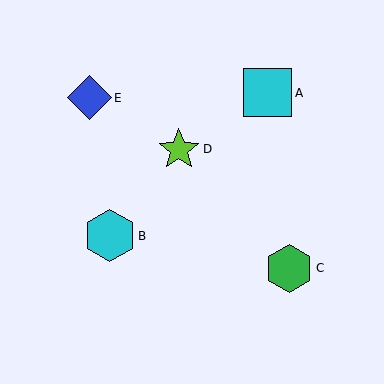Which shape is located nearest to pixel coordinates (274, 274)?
The green hexagon (labeled C) at (289, 268) is nearest to that location.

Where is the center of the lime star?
The center of the lime star is at (179, 150).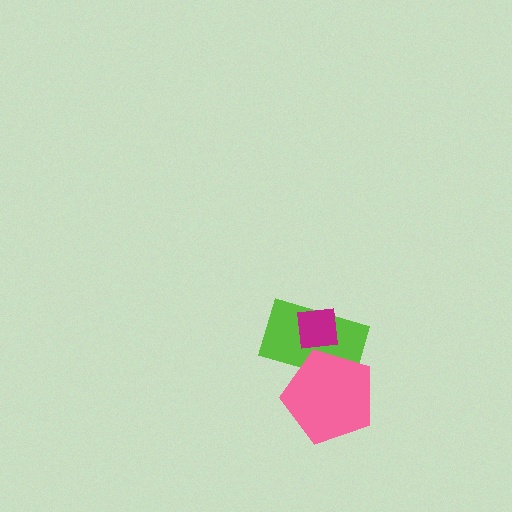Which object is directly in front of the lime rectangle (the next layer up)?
The pink pentagon is directly in front of the lime rectangle.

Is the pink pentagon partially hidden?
No, no other shape covers it.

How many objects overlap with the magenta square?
1 object overlaps with the magenta square.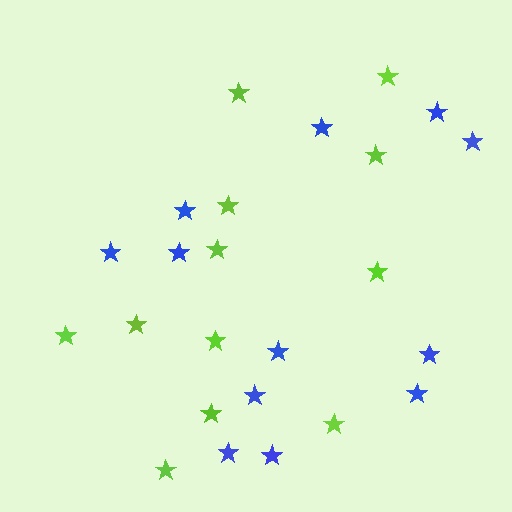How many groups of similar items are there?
There are 2 groups: one group of blue stars (12) and one group of lime stars (12).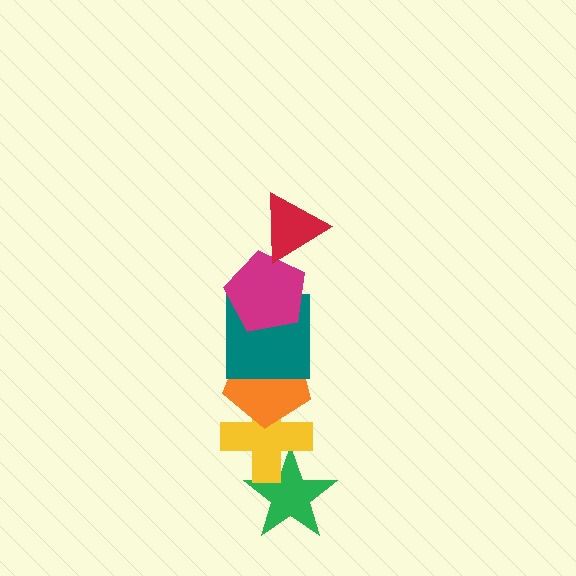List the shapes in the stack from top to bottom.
From top to bottom: the red triangle, the magenta pentagon, the teal square, the orange pentagon, the yellow cross, the green star.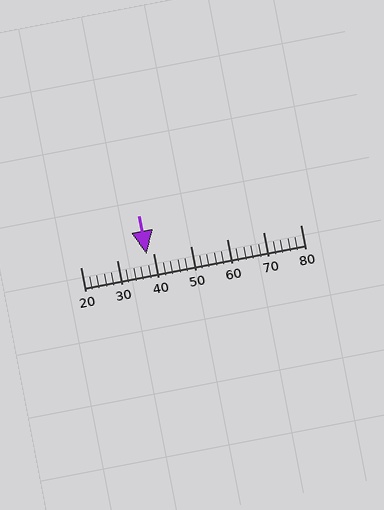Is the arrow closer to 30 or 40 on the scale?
The arrow is closer to 40.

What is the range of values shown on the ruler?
The ruler shows values from 20 to 80.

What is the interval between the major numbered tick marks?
The major tick marks are spaced 10 units apart.